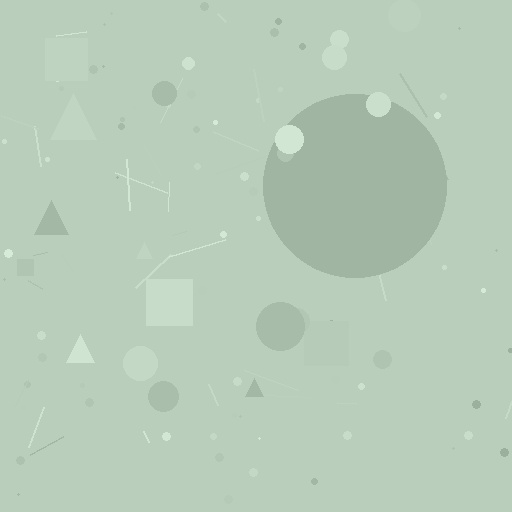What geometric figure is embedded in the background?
A circle is embedded in the background.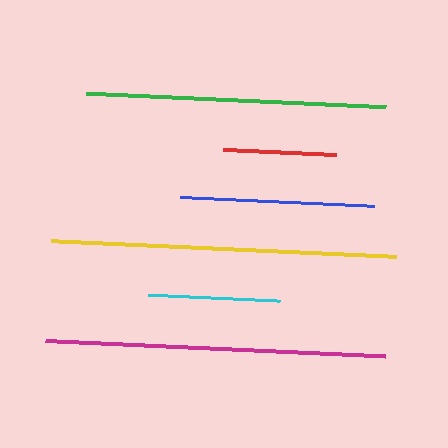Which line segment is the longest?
The yellow line is the longest at approximately 345 pixels.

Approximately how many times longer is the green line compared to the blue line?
The green line is approximately 1.6 times the length of the blue line.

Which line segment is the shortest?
The red line is the shortest at approximately 112 pixels.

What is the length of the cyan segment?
The cyan segment is approximately 133 pixels long.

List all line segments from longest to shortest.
From longest to shortest: yellow, magenta, green, blue, cyan, red.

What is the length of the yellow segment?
The yellow segment is approximately 345 pixels long.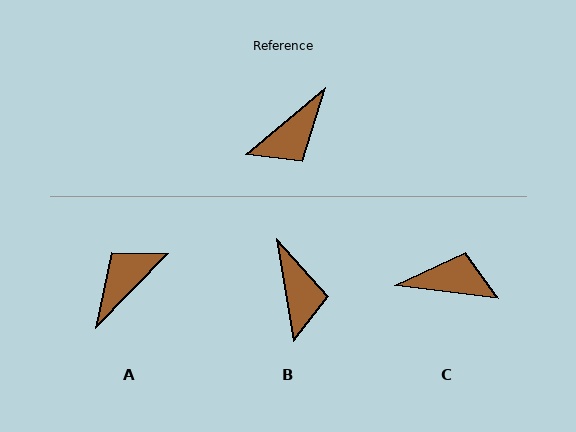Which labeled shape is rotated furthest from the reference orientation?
A, about 174 degrees away.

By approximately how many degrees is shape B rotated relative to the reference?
Approximately 59 degrees counter-clockwise.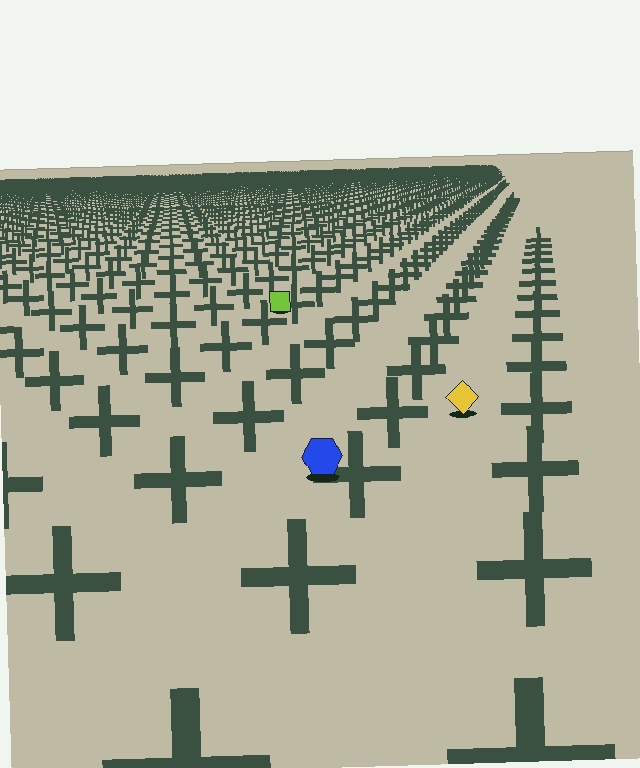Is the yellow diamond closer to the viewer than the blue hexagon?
No. The blue hexagon is closer — you can tell from the texture gradient: the ground texture is coarser near it.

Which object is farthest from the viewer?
The lime square is farthest from the viewer. It appears smaller and the ground texture around it is denser.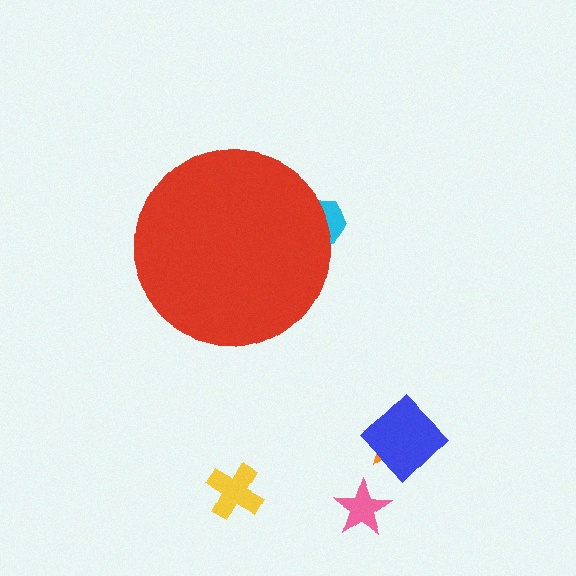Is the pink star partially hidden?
No, the pink star is fully visible.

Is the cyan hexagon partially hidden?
Yes, the cyan hexagon is partially hidden behind the red circle.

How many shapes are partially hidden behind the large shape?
1 shape is partially hidden.